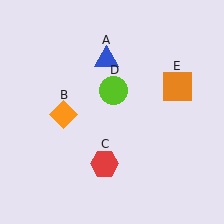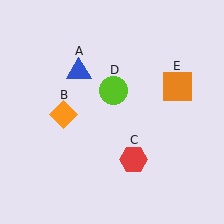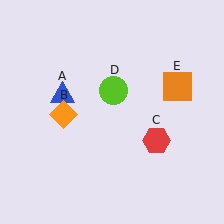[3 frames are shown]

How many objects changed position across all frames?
2 objects changed position: blue triangle (object A), red hexagon (object C).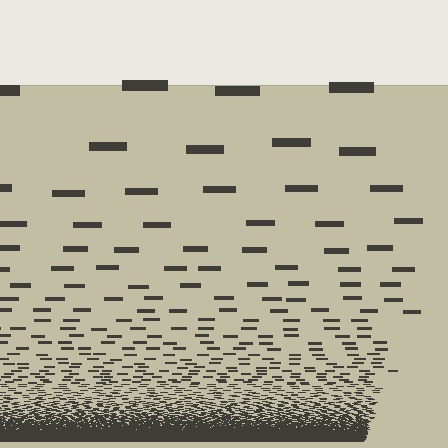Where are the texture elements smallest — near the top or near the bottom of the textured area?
Near the bottom.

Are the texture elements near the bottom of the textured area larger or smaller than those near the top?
Smaller. The gradient is inverted — elements near the bottom are smaller and denser.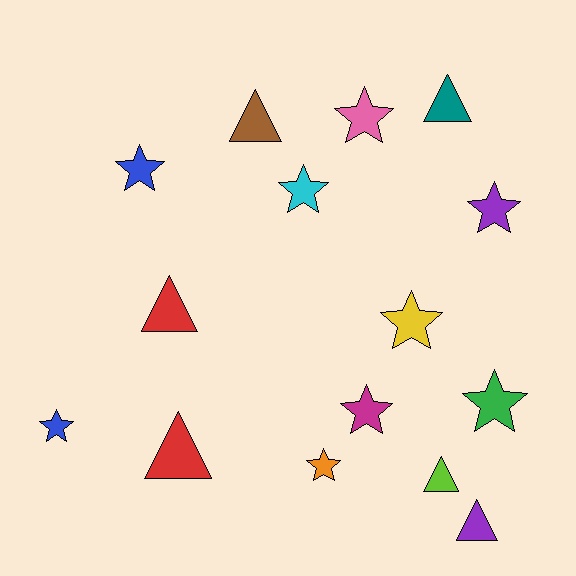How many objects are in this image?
There are 15 objects.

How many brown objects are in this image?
There is 1 brown object.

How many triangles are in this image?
There are 6 triangles.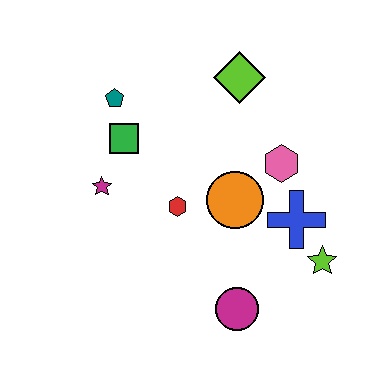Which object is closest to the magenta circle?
The lime star is closest to the magenta circle.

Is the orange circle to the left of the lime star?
Yes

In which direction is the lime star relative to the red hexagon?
The lime star is to the right of the red hexagon.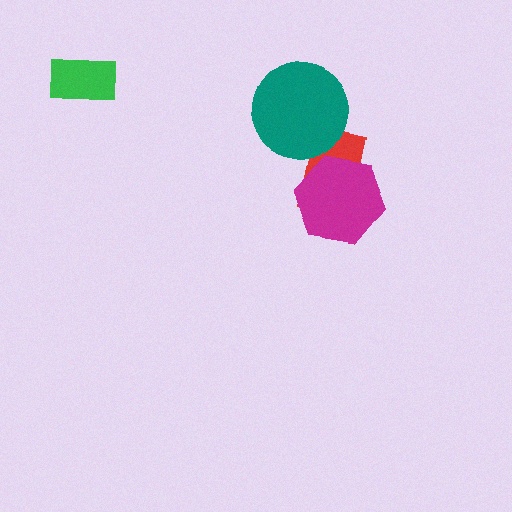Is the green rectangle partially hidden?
No, no other shape covers it.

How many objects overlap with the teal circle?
1 object overlaps with the teal circle.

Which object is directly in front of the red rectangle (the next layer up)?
The teal circle is directly in front of the red rectangle.